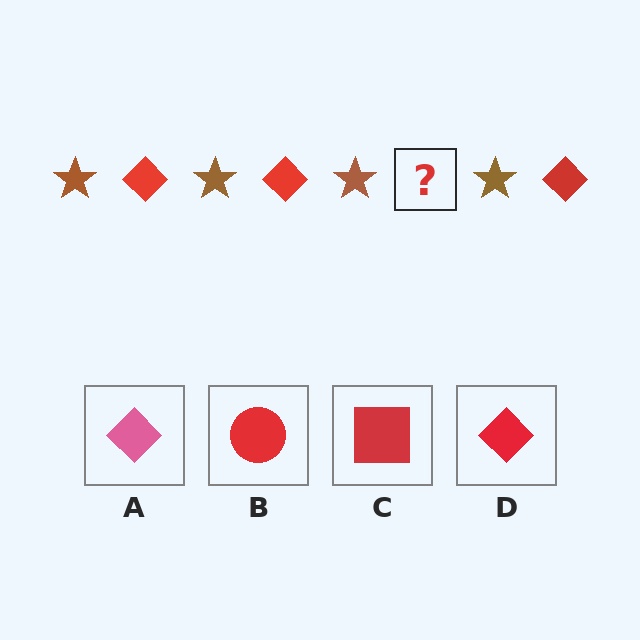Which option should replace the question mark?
Option D.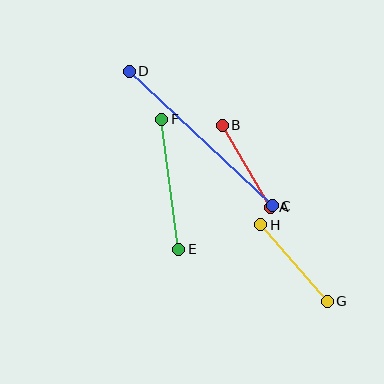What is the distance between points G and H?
The distance is approximately 101 pixels.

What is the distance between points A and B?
The distance is approximately 95 pixels.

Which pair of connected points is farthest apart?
Points C and D are farthest apart.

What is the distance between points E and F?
The distance is approximately 131 pixels.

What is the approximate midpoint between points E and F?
The midpoint is at approximately (170, 184) pixels.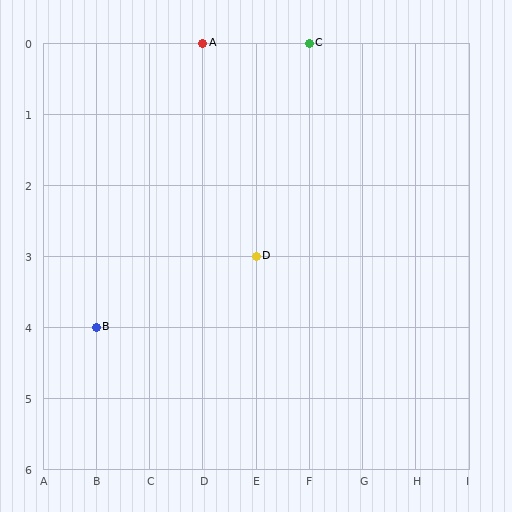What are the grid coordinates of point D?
Point D is at grid coordinates (E, 3).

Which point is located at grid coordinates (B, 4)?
Point B is at (B, 4).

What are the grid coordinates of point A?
Point A is at grid coordinates (D, 0).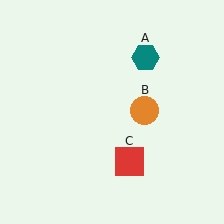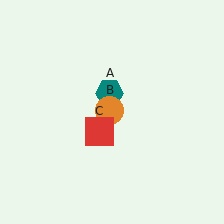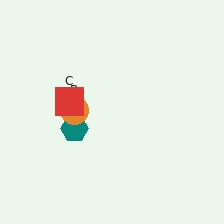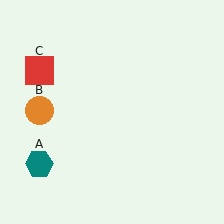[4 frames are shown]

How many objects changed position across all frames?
3 objects changed position: teal hexagon (object A), orange circle (object B), red square (object C).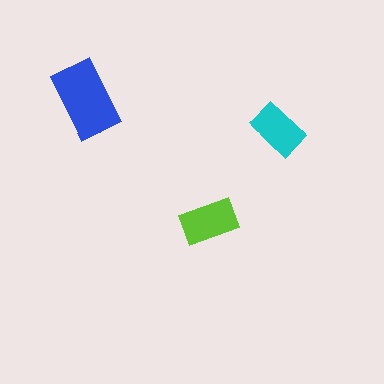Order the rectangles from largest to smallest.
the blue one, the lime one, the cyan one.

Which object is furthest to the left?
The blue rectangle is leftmost.